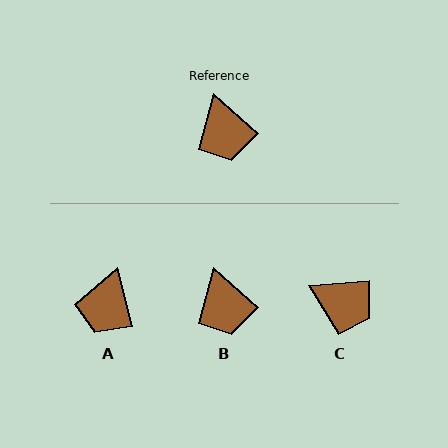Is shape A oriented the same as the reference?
No, it is off by about 35 degrees.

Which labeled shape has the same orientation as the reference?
B.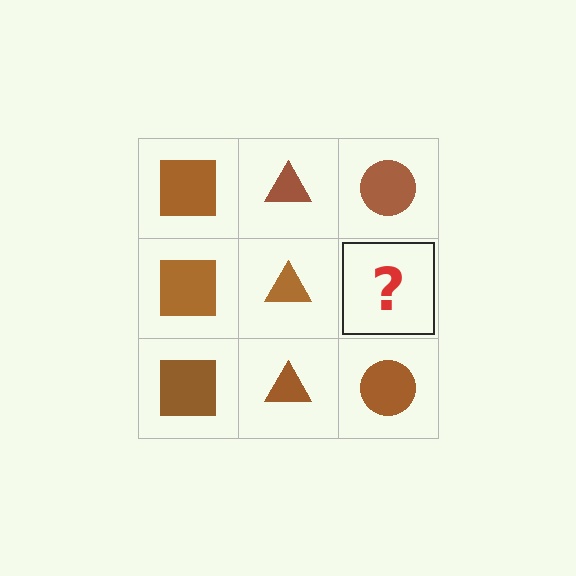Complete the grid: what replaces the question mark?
The question mark should be replaced with a brown circle.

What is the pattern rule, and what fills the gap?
The rule is that each column has a consistent shape. The gap should be filled with a brown circle.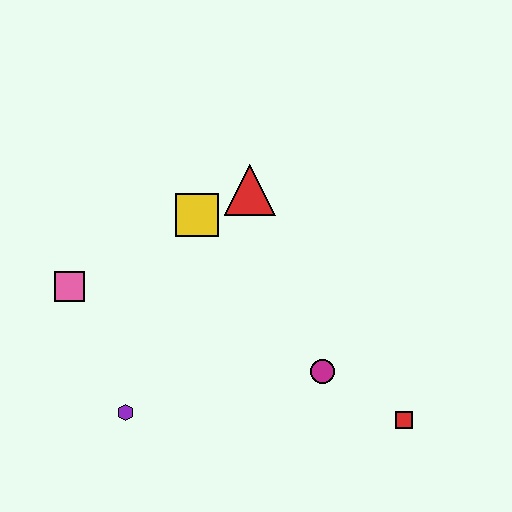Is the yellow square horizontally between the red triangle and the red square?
No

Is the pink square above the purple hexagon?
Yes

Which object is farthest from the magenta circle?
The pink square is farthest from the magenta circle.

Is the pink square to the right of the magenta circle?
No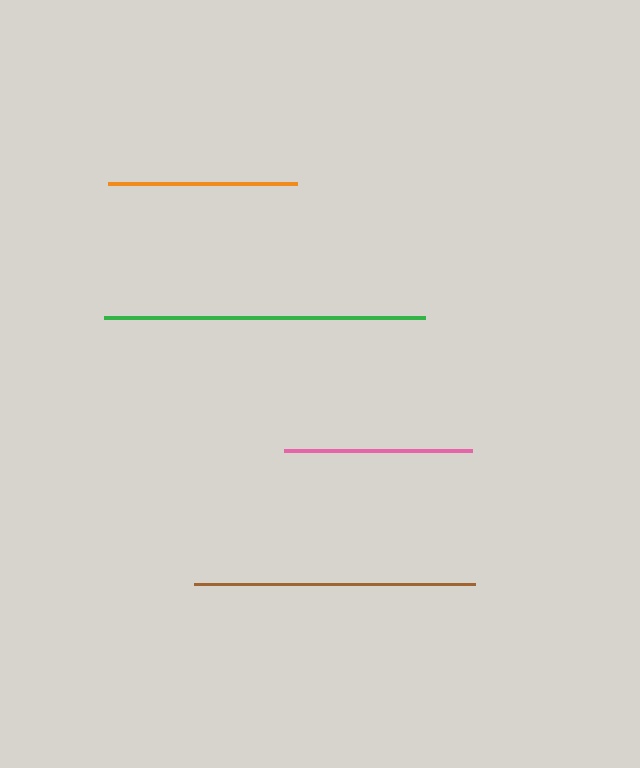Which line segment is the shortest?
The pink line is the shortest at approximately 187 pixels.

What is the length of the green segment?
The green segment is approximately 321 pixels long.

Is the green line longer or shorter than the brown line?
The green line is longer than the brown line.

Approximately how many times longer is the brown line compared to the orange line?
The brown line is approximately 1.5 times the length of the orange line.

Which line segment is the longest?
The green line is the longest at approximately 321 pixels.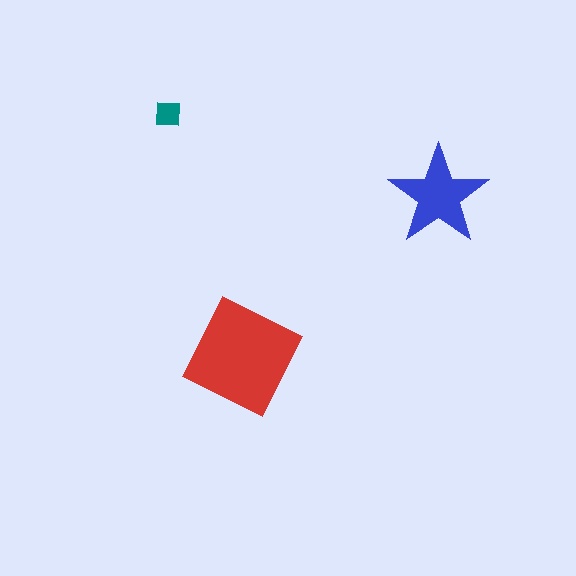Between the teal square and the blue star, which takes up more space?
The blue star.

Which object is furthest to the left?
The teal square is leftmost.